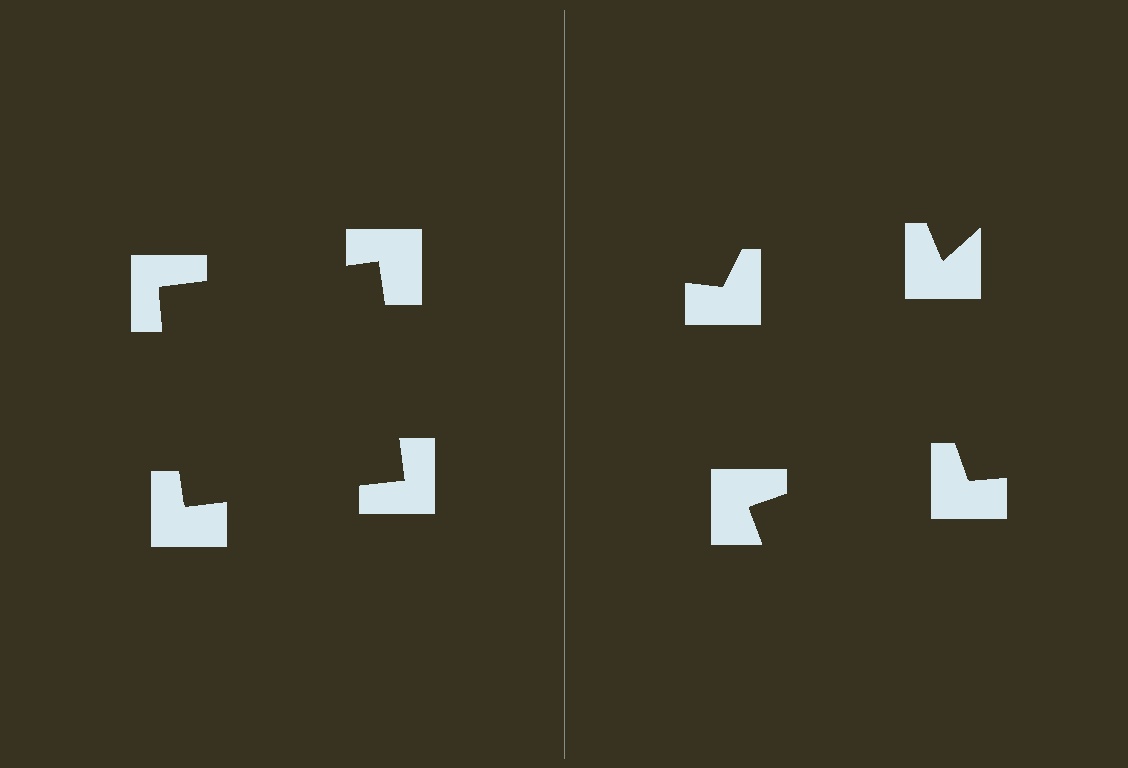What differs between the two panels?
The notched squares are positioned identically on both sides; only the wedge orientations differ. On the left they align to a square; on the right they are misaligned.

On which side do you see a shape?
An illusory square appears on the left side. On the right side the wedge cuts are rotated, so no coherent shape forms.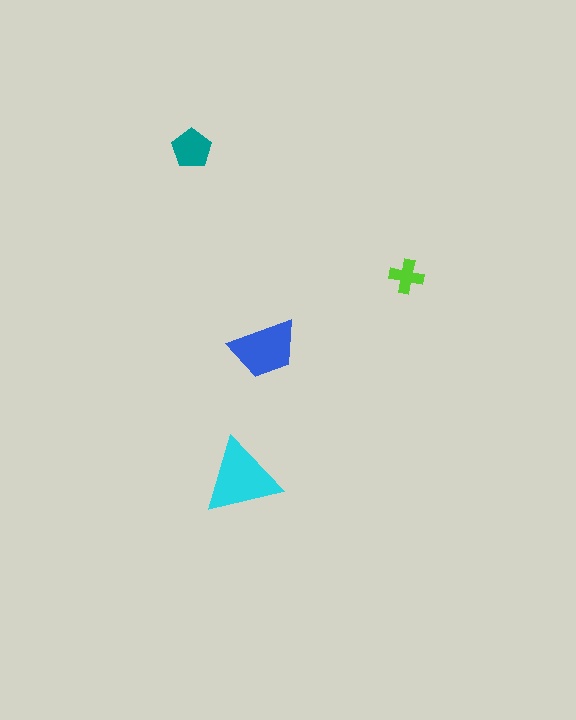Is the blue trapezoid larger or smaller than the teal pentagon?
Larger.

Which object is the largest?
The cyan triangle.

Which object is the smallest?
The lime cross.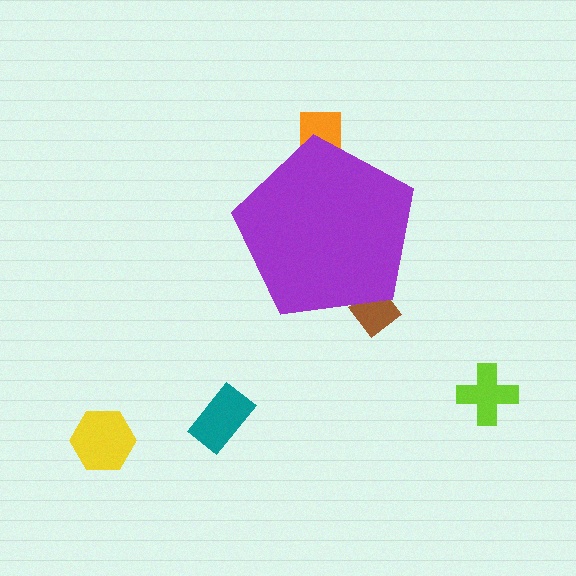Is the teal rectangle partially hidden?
No, the teal rectangle is fully visible.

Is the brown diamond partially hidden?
Yes, the brown diamond is partially hidden behind the purple pentagon.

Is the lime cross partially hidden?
No, the lime cross is fully visible.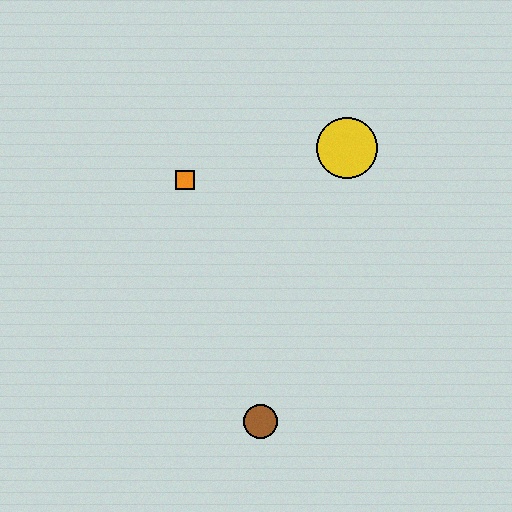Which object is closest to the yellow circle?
The orange square is closest to the yellow circle.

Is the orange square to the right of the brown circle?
No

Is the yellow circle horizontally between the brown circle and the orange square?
No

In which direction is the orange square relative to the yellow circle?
The orange square is to the left of the yellow circle.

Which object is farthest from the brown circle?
The yellow circle is farthest from the brown circle.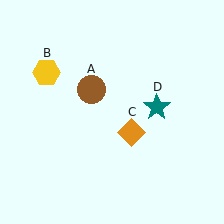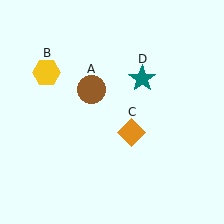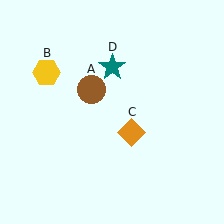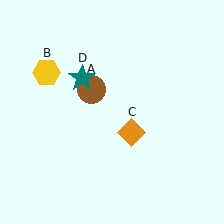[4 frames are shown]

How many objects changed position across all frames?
1 object changed position: teal star (object D).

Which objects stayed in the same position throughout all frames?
Brown circle (object A) and yellow hexagon (object B) and orange diamond (object C) remained stationary.